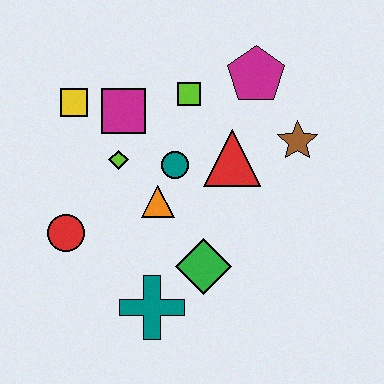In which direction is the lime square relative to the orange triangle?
The lime square is above the orange triangle.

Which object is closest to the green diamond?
The teal cross is closest to the green diamond.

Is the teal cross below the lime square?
Yes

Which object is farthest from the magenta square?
The teal cross is farthest from the magenta square.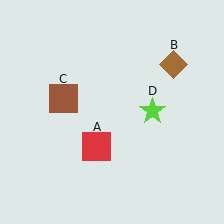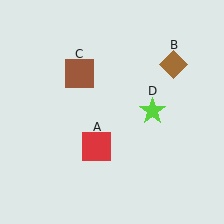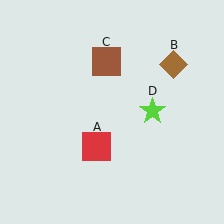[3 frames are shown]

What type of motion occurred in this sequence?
The brown square (object C) rotated clockwise around the center of the scene.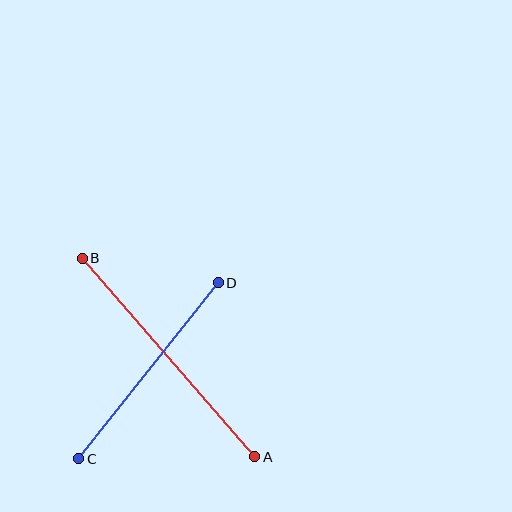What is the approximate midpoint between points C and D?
The midpoint is at approximately (149, 371) pixels.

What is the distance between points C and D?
The distance is approximately 225 pixels.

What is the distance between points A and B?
The distance is approximately 263 pixels.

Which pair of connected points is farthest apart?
Points A and B are farthest apart.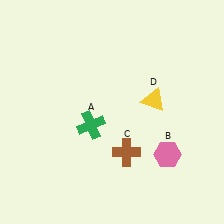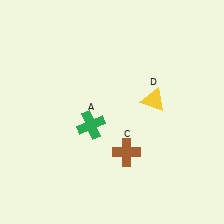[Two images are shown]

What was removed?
The pink hexagon (B) was removed in Image 2.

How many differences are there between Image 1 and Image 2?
There is 1 difference between the two images.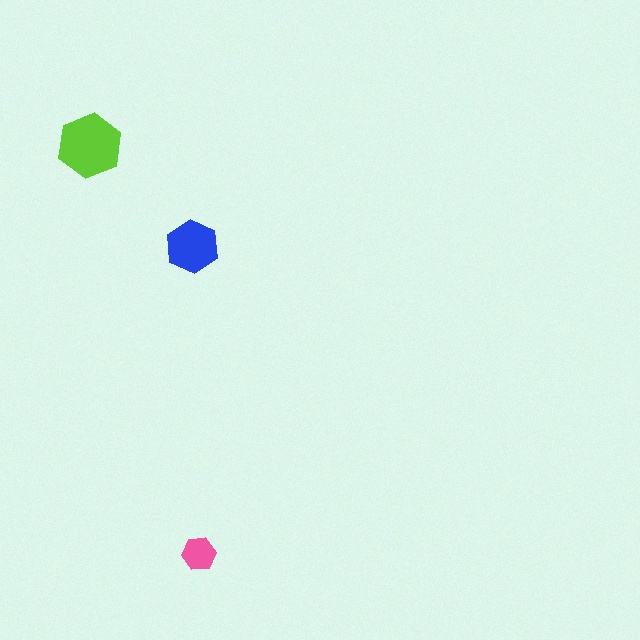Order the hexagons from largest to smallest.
the lime one, the blue one, the pink one.